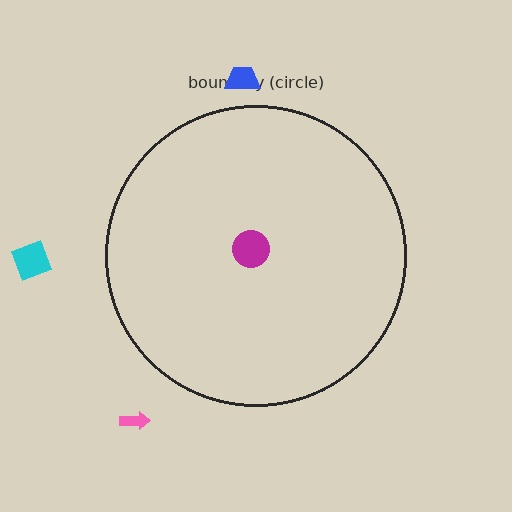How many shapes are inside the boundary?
1 inside, 3 outside.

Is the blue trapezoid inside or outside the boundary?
Outside.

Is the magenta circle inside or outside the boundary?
Inside.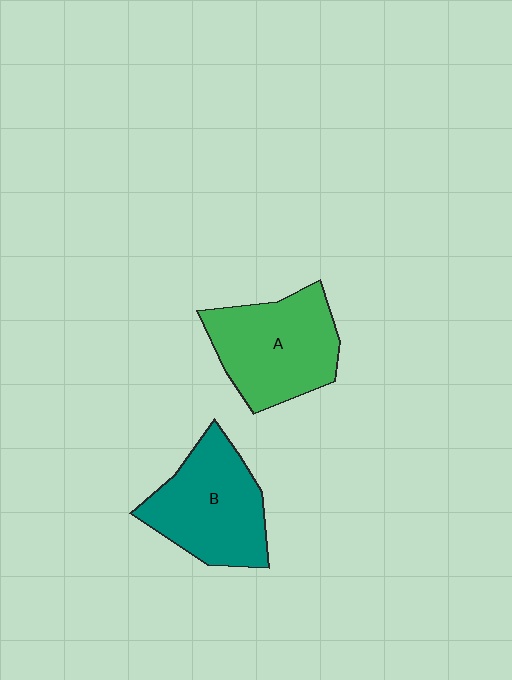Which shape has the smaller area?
Shape B (teal).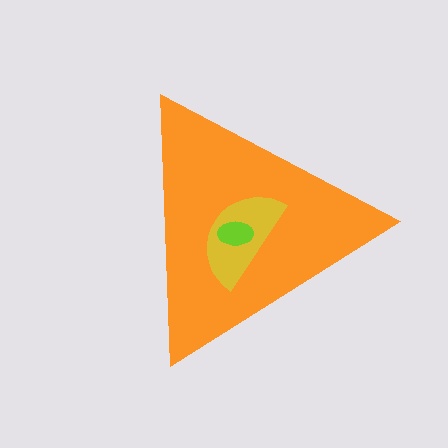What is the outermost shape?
The orange triangle.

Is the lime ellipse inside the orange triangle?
Yes.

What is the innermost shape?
The lime ellipse.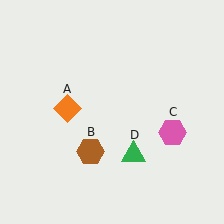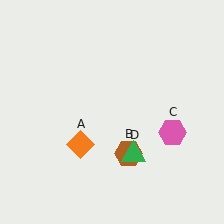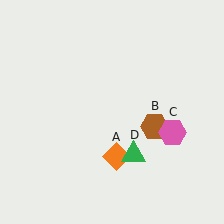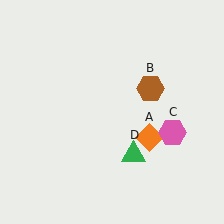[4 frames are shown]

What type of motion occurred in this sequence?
The orange diamond (object A), brown hexagon (object B) rotated counterclockwise around the center of the scene.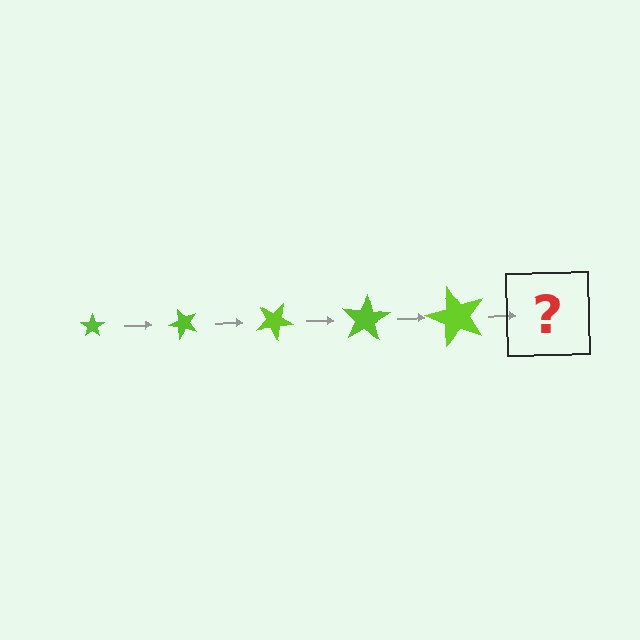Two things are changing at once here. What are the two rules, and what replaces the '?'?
The two rules are that the star grows larger each step and it rotates 50 degrees each step. The '?' should be a star, larger than the previous one and rotated 250 degrees from the start.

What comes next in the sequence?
The next element should be a star, larger than the previous one and rotated 250 degrees from the start.